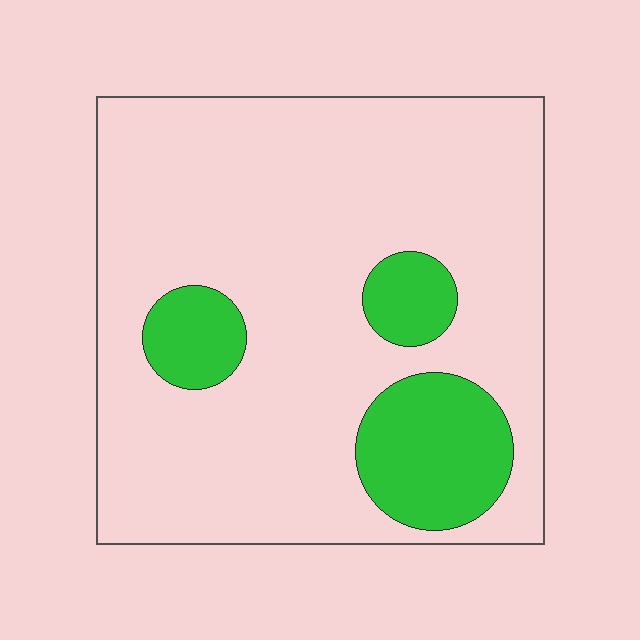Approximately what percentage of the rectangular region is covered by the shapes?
Approximately 20%.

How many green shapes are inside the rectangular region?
3.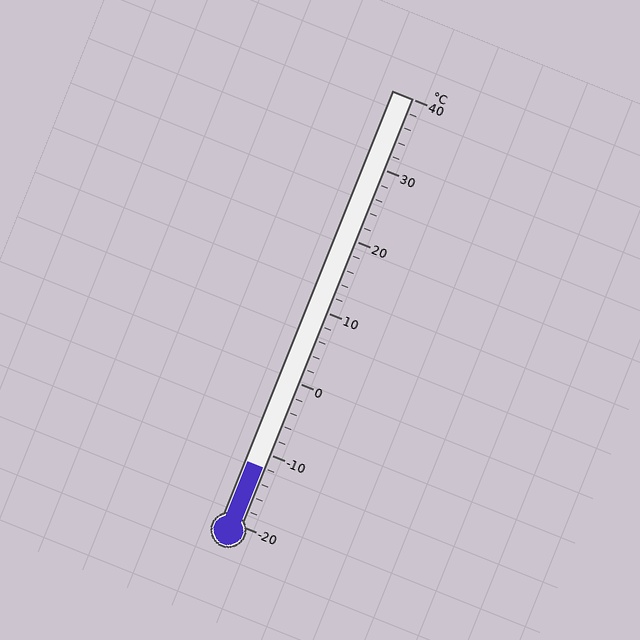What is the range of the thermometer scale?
The thermometer scale ranges from -20°C to 40°C.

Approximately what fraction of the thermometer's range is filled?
The thermometer is filled to approximately 15% of its range.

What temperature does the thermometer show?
The thermometer shows approximately -12°C.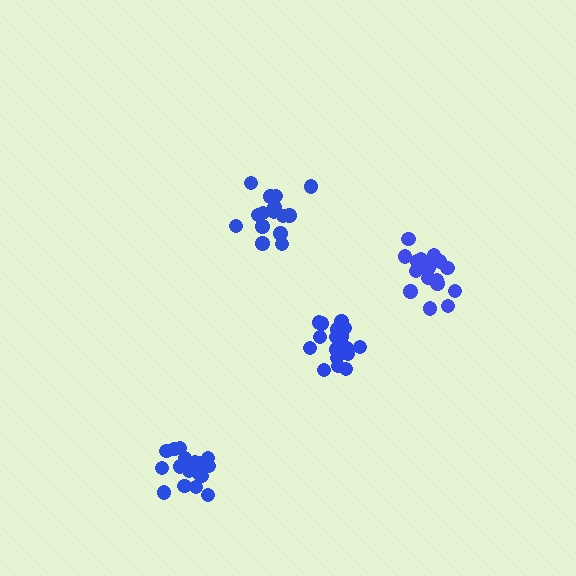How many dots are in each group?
Group 1: 15 dots, Group 2: 18 dots, Group 3: 18 dots, Group 4: 18 dots (69 total).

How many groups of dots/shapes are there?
There are 4 groups.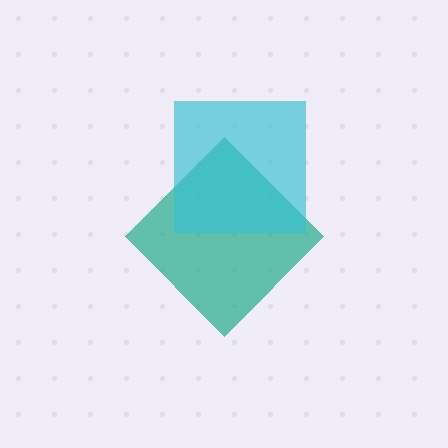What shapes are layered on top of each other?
The layered shapes are: a teal diamond, a cyan square.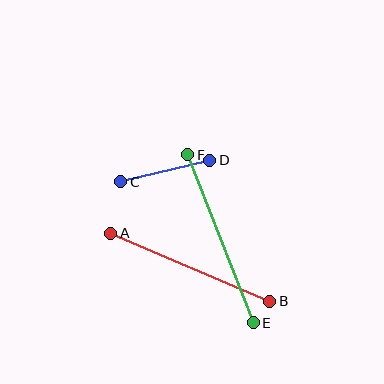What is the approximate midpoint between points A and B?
The midpoint is at approximately (190, 267) pixels.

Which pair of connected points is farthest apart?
Points E and F are farthest apart.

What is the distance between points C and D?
The distance is approximately 92 pixels.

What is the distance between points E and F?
The distance is approximately 180 pixels.